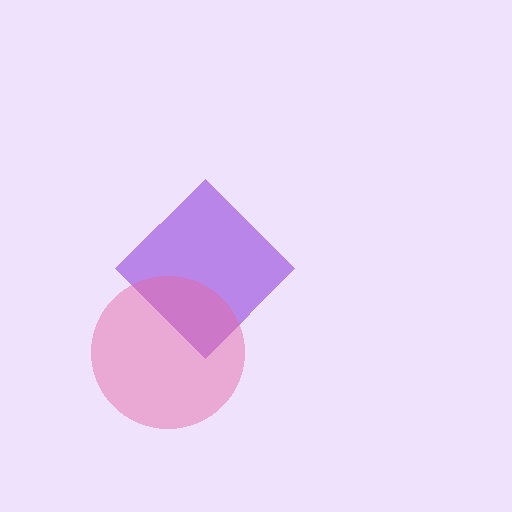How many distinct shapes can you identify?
There are 2 distinct shapes: a purple diamond, a pink circle.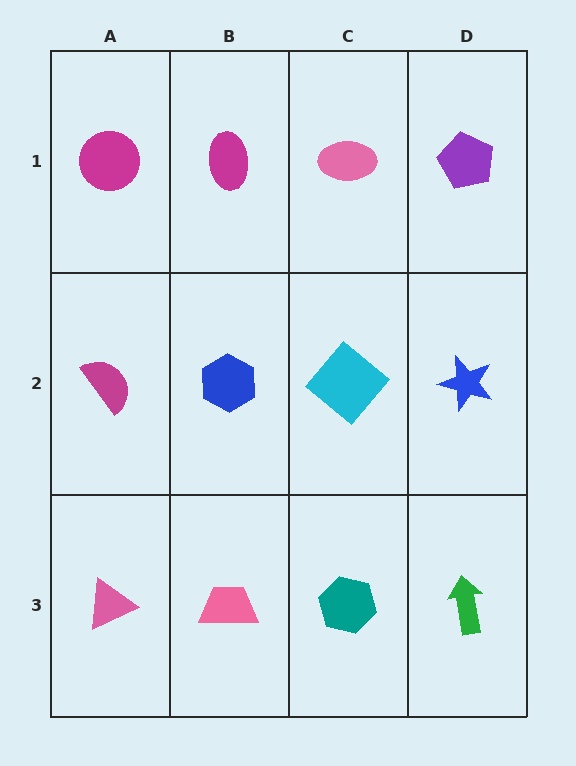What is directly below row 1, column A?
A magenta semicircle.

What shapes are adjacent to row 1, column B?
A blue hexagon (row 2, column B), a magenta circle (row 1, column A), a pink ellipse (row 1, column C).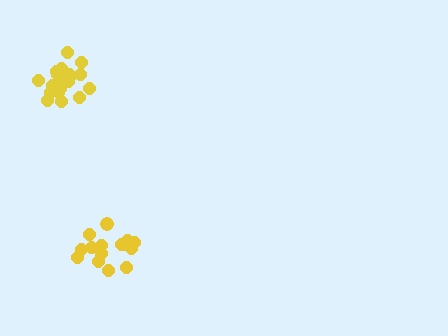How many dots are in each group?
Group 1: 14 dots, Group 2: 19 dots (33 total).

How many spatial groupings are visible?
There are 2 spatial groupings.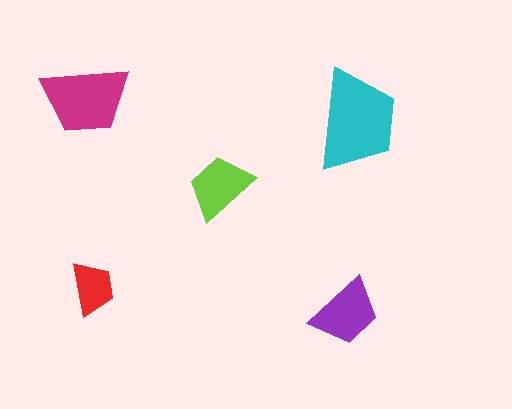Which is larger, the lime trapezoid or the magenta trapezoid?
The magenta one.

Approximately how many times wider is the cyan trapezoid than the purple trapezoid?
About 1.5 times wider.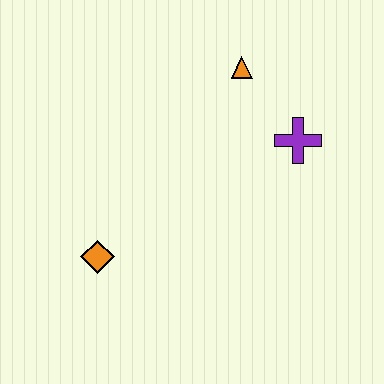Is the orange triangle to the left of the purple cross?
Yes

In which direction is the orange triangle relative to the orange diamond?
The orange triangle is above the orange diamond.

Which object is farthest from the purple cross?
The orange diamond is farthest from the purple cross.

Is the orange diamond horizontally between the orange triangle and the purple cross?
No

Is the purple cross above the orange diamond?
Yes